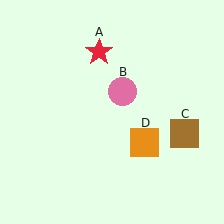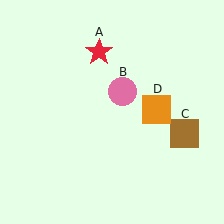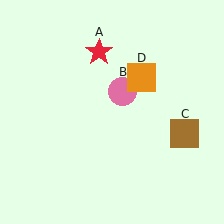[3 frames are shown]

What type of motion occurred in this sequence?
The orange square (object D) rotated counterclockwise around the center of the scene.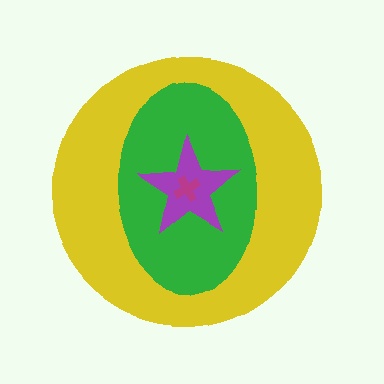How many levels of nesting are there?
4.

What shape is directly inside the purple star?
The magenta cross.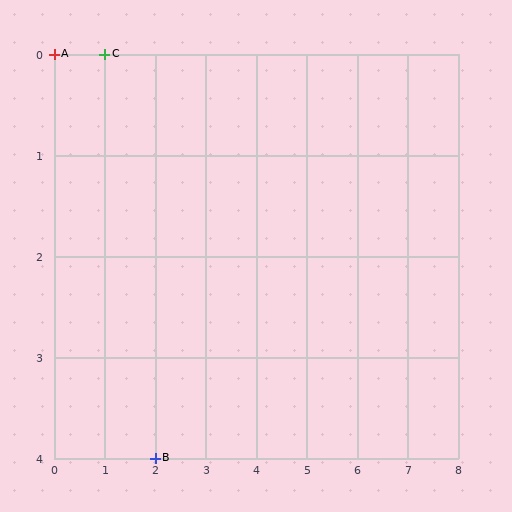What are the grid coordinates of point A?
Point A is at grid coordinates (0, 0).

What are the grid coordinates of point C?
Point C is at grid coordinates (1, 0).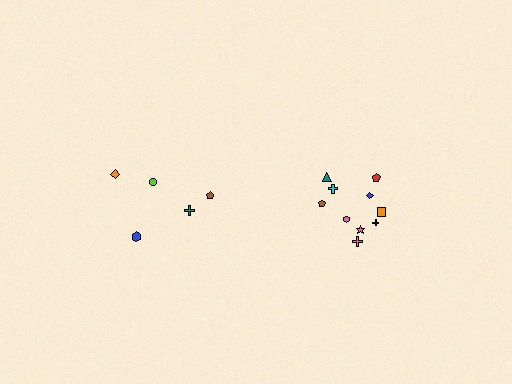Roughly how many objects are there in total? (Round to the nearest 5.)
Roughly 15 objects in total.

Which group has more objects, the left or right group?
The right group.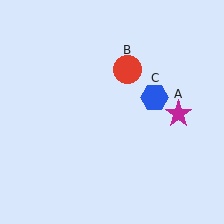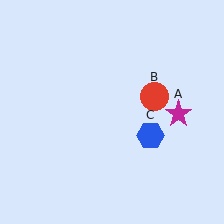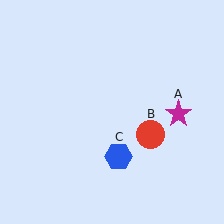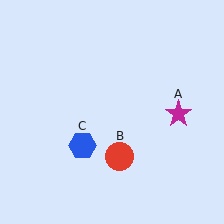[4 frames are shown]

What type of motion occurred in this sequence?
The red circle (object B), blue hexagon (object C) rotated clockwise around the center of the scene.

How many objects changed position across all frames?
2 objects changed position: red circle (object B), blue hexagon (object C).